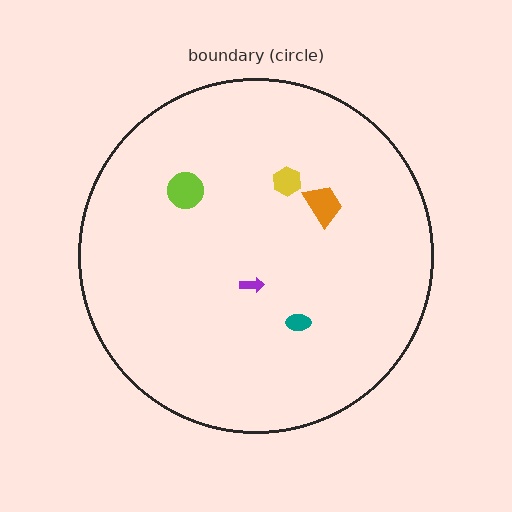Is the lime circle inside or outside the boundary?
Inside.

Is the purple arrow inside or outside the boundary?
Inside.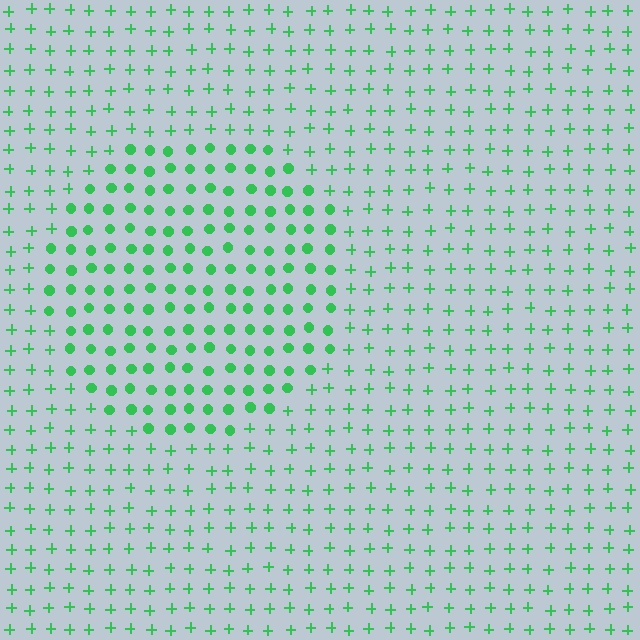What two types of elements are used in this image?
The image uses circles inside the circle region and plus signs outside it.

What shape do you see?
I see a circle.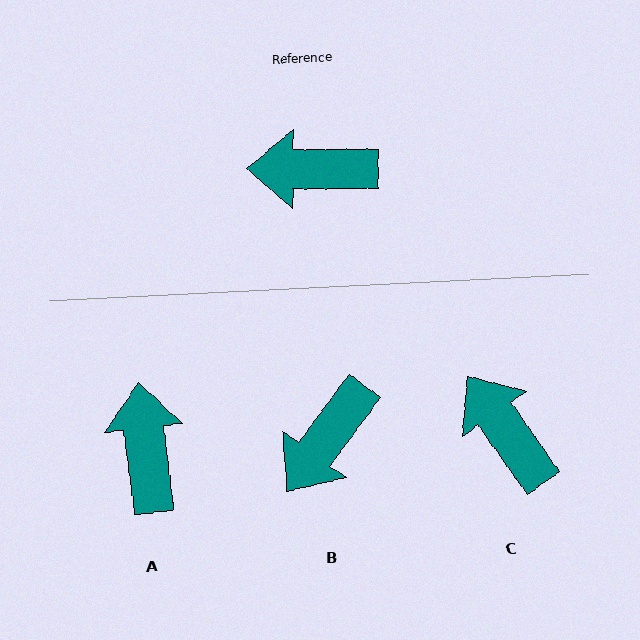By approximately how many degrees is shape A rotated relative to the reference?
Approximately 83 degrees clockwise.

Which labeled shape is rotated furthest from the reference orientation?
A, about 83 degrees away.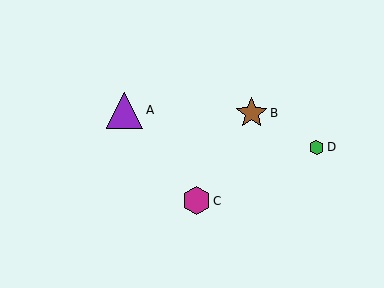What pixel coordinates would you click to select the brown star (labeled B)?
Click at (252, 113) to select the brown star B.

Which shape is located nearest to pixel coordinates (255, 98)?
The brown star (labeled B) at (252, 113) is nearest to that location.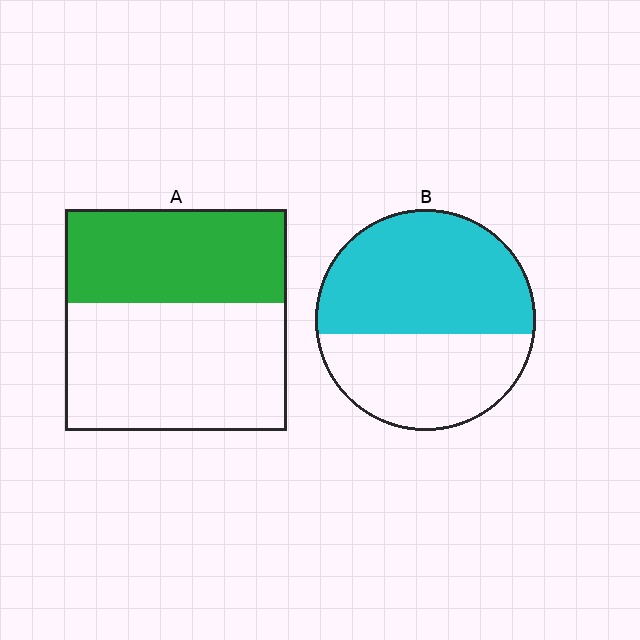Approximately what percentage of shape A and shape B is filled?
A is approximately 40% and B is approximately 60%.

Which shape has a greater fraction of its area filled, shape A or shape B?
Shape B.